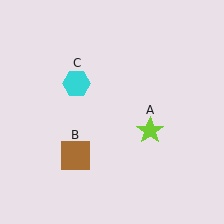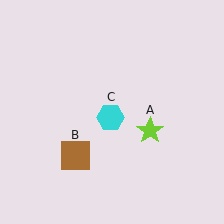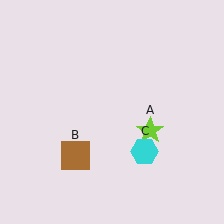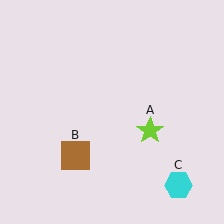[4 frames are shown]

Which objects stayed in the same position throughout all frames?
Lime star (object A) and brown square (object B) remained stationary.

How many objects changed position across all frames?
1 object changed position: cyan hexagon (object C).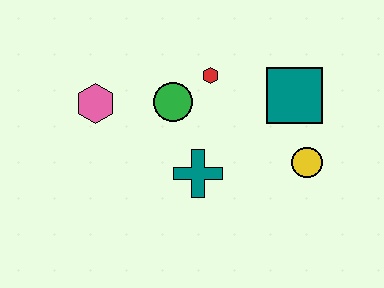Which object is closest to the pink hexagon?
The green circle is closest to the pink hexagon.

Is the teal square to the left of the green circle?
No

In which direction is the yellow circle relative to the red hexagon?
The yellow circle is to the right of the red hexagon.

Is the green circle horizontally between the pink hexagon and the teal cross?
Yes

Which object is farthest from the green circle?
The yellow circle is farthest from the green circle.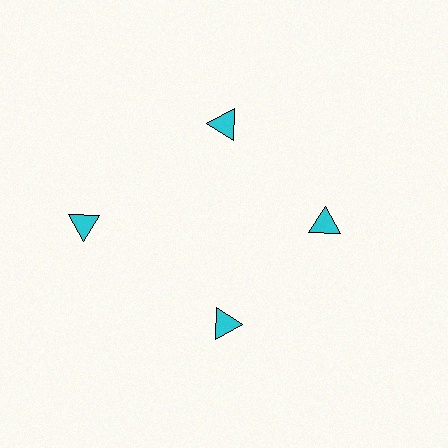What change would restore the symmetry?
The symmetry would be restored by moving it inward, back onto the ring so that all 4 triangles sit at equal angles and equal distance from the center.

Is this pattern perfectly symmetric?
No. The 4 cyan triangles are arranged in a ring, but one element near the 9 o'clock position is pushed outward from the center, breaking the 4-fold rotational symmetry.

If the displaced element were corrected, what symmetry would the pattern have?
It would have 4-fold rotational symmetry — the pattern would map onto itself every 90 degrees.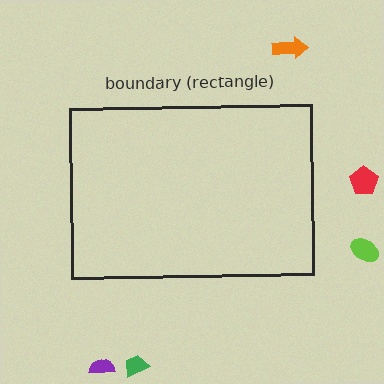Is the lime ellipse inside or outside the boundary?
Outside.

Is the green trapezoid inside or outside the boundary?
Outside.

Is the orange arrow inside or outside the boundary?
Outside.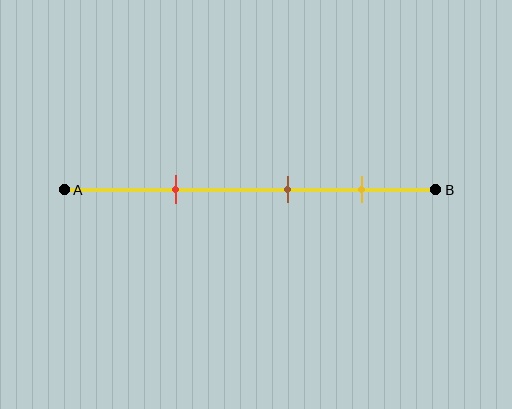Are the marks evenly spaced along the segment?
Yes, the marks are approximately evenly spaced.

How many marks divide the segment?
There are 3 marks dividing the segment.